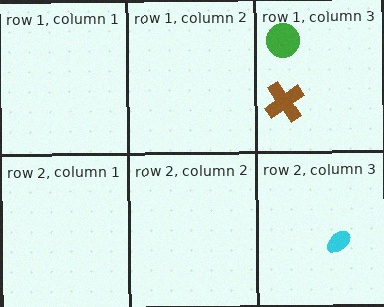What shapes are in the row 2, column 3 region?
The cyan ellipse.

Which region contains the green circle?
The row 1, column 3 region.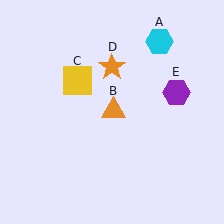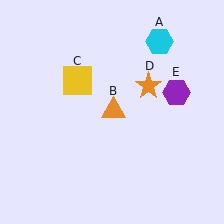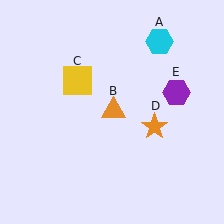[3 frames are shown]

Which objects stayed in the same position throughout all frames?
Cyan hexagon (object A) and orange triangle (object B) and yellow square (object C) and purple hexagon (object E) remained stationary.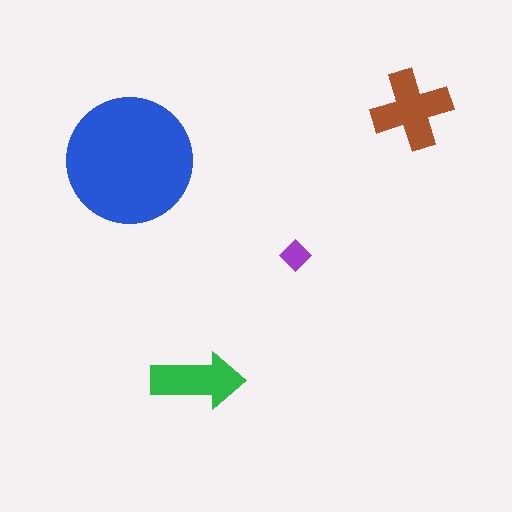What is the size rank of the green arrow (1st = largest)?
3rd.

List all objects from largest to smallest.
The blue circle, the brown cross, the green arrow, the purple diamond.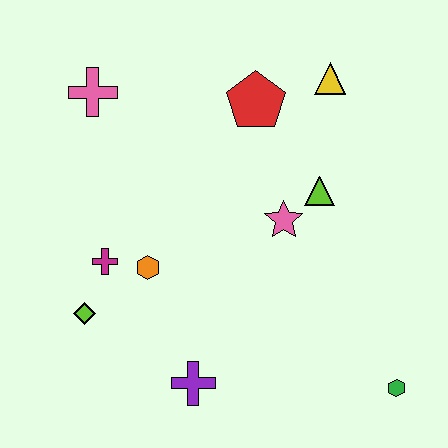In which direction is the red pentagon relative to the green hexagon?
The red pentagon is above the green hexagon.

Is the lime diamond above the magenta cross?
No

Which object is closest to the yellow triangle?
The red pentagon is closest to the yellow triangle.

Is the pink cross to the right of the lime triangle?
No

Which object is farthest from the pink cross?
The green hexagon is farthest from the pink cross.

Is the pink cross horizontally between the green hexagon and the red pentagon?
No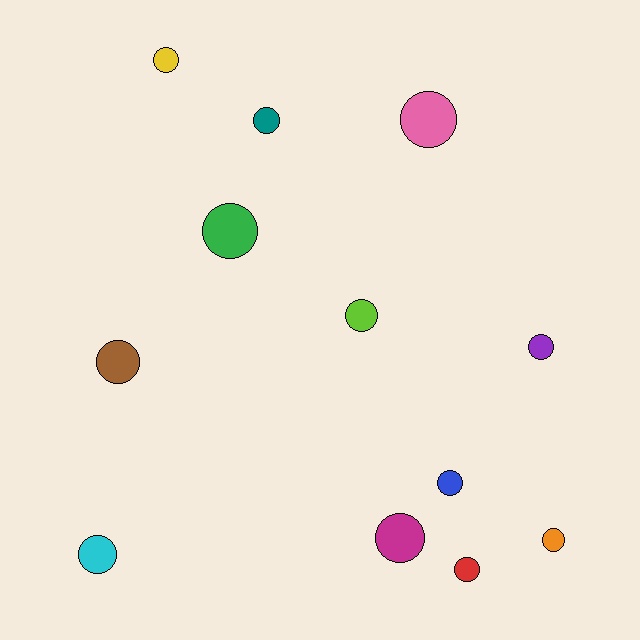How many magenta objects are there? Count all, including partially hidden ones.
There is 1 magenta object.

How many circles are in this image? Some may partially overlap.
There are 12 circles.